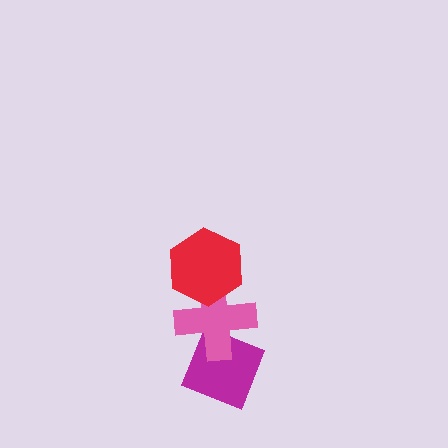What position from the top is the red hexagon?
The red hexagon is 1st from the top.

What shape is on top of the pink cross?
The red hexagon is on top of the pink cross.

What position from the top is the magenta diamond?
The magenta diamond is 3rd from the top.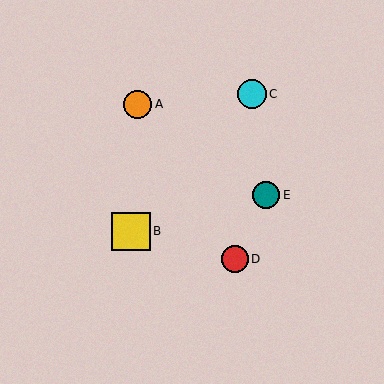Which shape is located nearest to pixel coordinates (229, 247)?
The red circle (labeled D) at (235, 259) is nearest to that location.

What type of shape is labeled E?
Shape E is a teal circle.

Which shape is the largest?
The yellow square (labeled B) is the largest.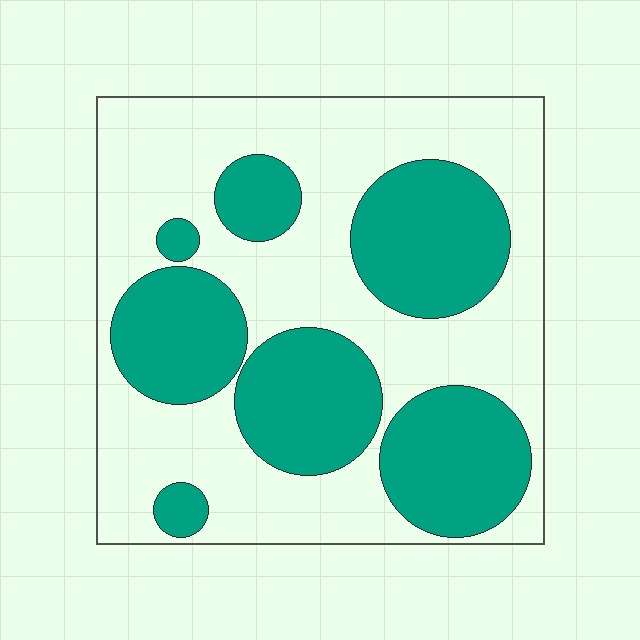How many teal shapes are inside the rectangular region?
7.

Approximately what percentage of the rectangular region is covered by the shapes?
Approximately 40%.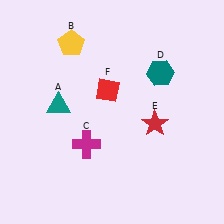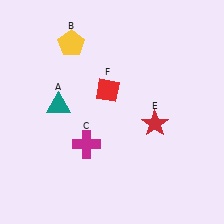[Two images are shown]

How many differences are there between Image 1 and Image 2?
There is 1 difference between the two images.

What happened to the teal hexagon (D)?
The teal hexagon (D) was removed in Image 2. It was in the top-right area of Image 1.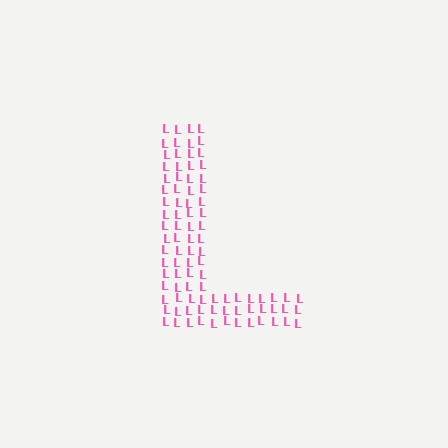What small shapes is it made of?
It is made of small letter L's.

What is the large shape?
The large shape is the letter L.